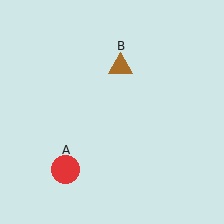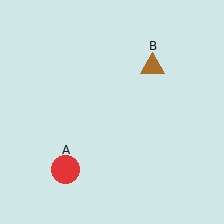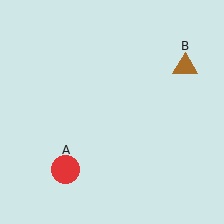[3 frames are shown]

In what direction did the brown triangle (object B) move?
The brown triangle (object B) moved right.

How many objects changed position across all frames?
1 object changed position: brown triangle (object B).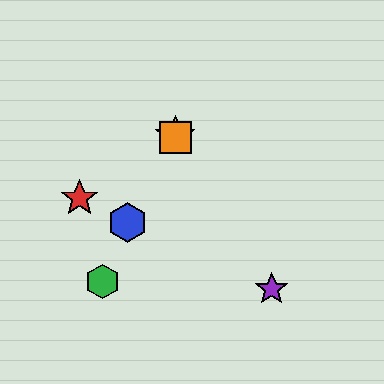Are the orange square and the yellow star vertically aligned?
Yes, both are at x≈175.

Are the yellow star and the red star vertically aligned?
No, the yellow star is at x≈175 and the red star is at x≈80.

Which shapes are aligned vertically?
The yellow star, the orange square are aligned vertically.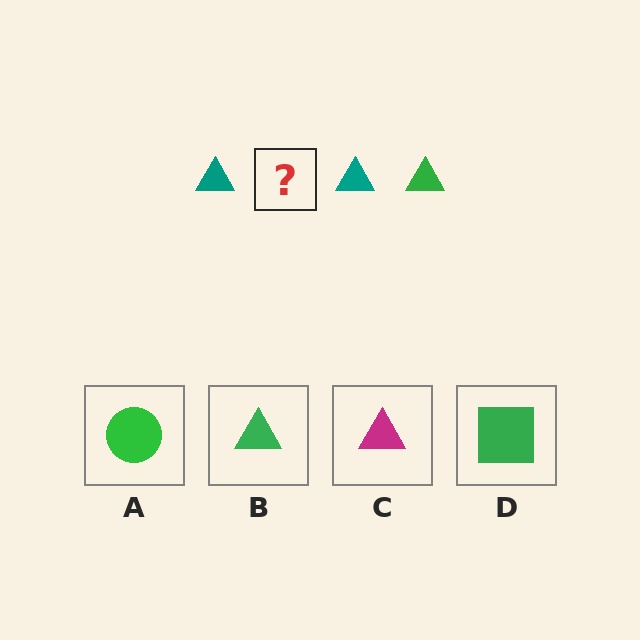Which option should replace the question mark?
Option B.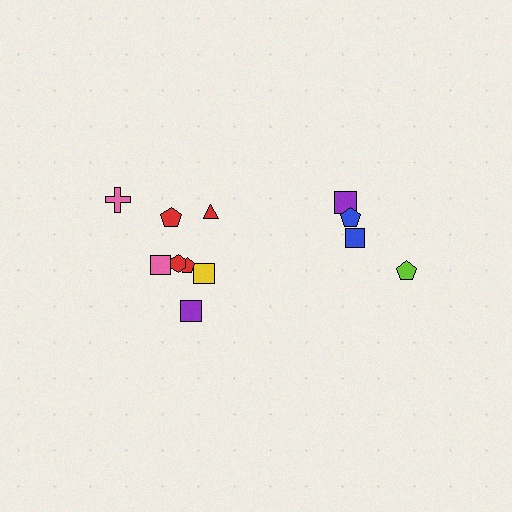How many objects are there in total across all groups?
There are 12 objects.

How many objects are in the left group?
There are 8 objects.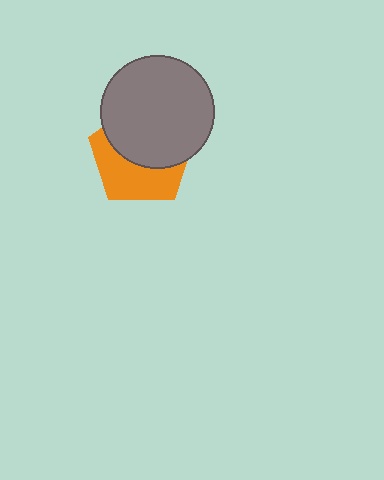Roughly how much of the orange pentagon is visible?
About half of it is visible (roughly 45%).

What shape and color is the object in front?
The object in front is a gray circle.